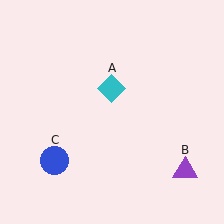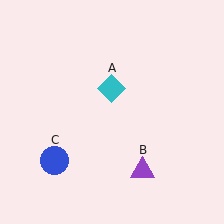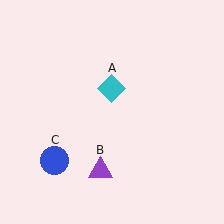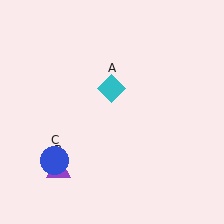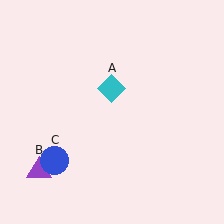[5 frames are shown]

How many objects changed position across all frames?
1 object changed position: purple triangle (object B).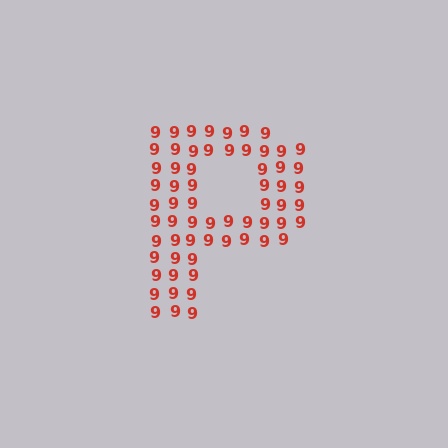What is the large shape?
The large shape is the letter P.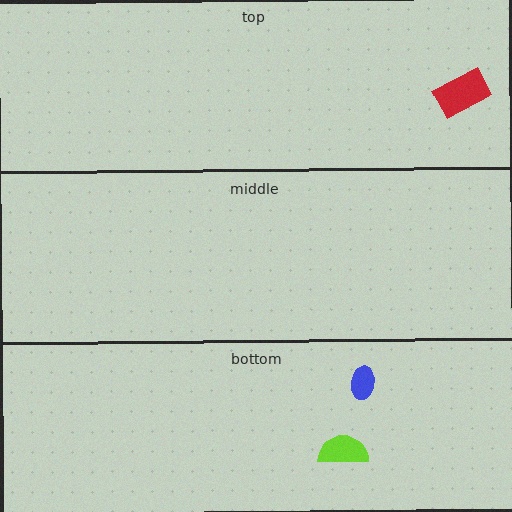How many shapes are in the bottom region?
2.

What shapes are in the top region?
The red rectangle.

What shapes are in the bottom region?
The blue ellipse, the lime semicircle.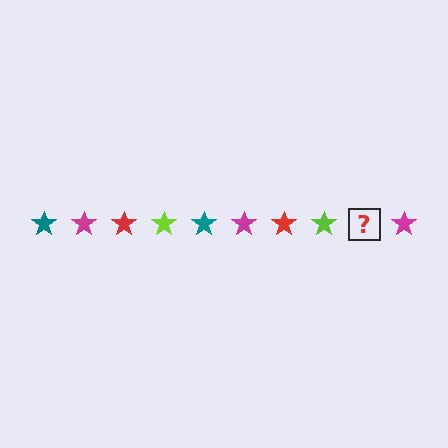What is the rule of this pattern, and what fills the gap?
The rule is that the pattern cycles through teal, magenta, red, lime stars. The gap should be filled with a teal star.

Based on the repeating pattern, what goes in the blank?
The blank should be a teal star.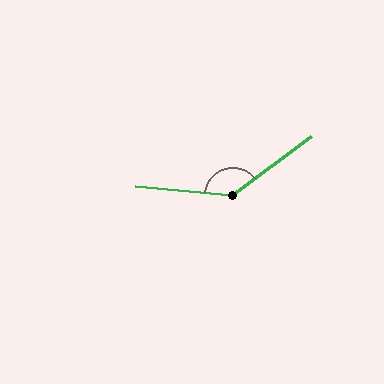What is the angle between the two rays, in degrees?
Approximately 138 degrees.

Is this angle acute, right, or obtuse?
It is obtuse.